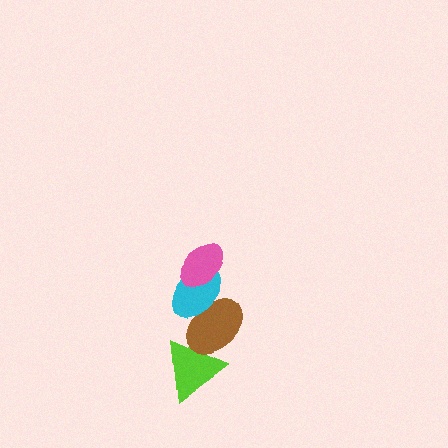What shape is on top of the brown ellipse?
The cyan ellipse is on top of the brown ellipse.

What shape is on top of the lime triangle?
The brown ellipse is on top of the lime triangle.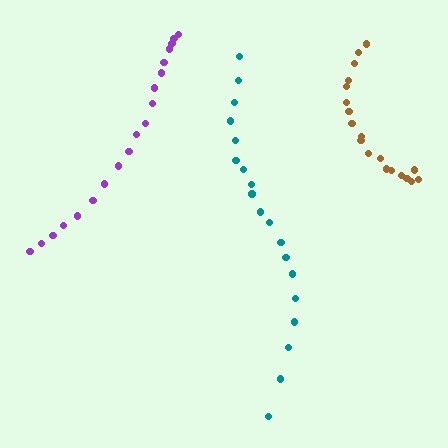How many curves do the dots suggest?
There are 3 distinct paths.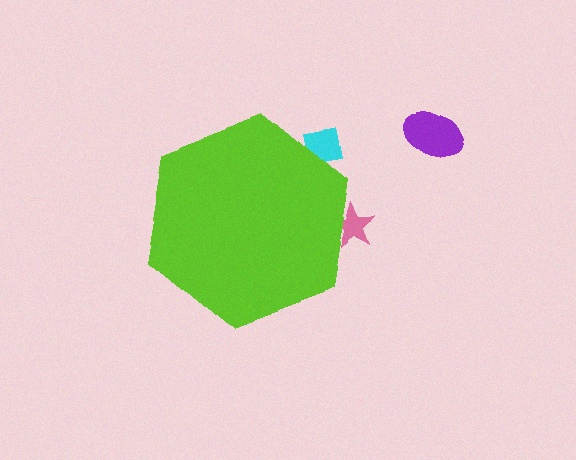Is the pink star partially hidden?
Yes, the pink star is partially hidden behind the lime hexagon.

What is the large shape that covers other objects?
A lime hexagon.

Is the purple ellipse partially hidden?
No, the purple ellipse is fully visible.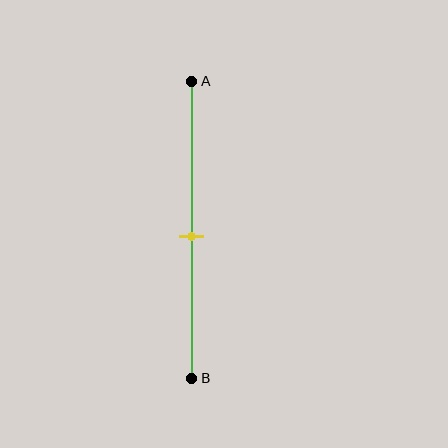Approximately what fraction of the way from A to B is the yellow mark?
The yellow mark is approximately 50% of the way from A to B.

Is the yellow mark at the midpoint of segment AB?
Yes, the mark is approximately at the midpoint.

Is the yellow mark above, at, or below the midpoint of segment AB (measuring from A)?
The yellow mark is approximately at the midpoint of segment AB.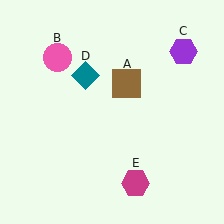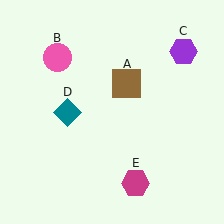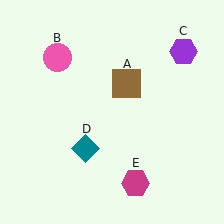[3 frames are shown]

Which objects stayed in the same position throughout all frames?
Brown square (object A) and pink circle (object B) and purple hexagon (object C) and magenta hexagon (object E) remained stationary.